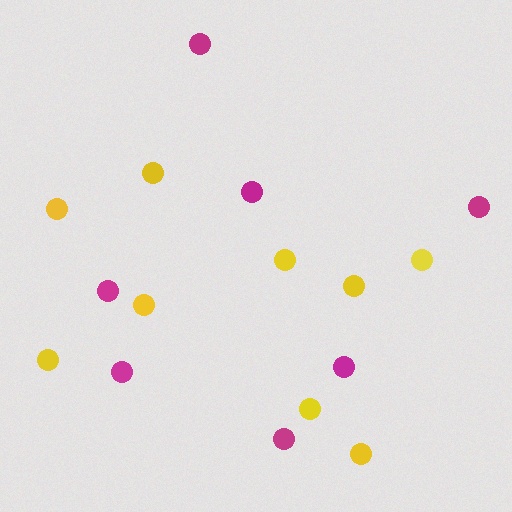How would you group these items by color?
There are 2 groups: one group of yellow circles (9) and one group of magenta circles (7).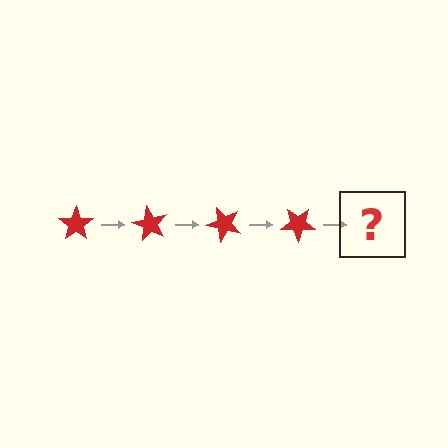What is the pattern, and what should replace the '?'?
The pattern is that the star rotates 60 degrees each step. The '?' should be a red star rotated 240 degrees.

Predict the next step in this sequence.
The next step is a red star rotated 240 degrees.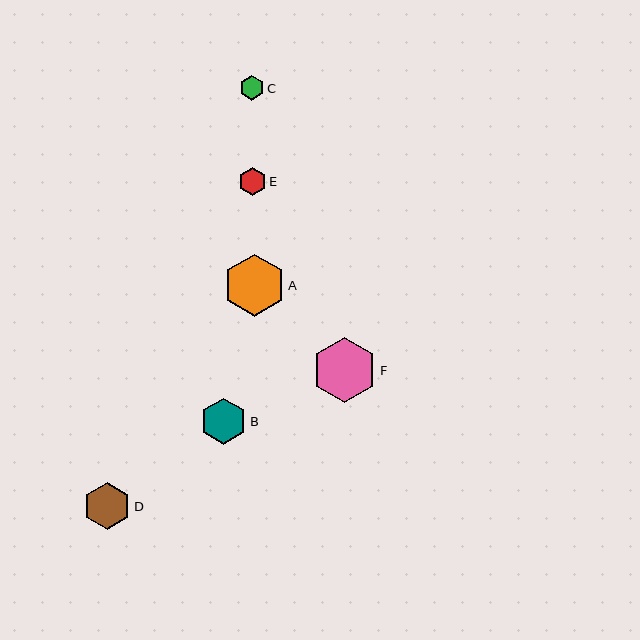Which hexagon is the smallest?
Hexagon C is the smallest with a size of approximately 25 pixels.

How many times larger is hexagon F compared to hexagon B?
Hexagon F is approximately 1.4 times the size of hexagon B.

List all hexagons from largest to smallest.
From largest to smallest: F, A, D, B, E, C.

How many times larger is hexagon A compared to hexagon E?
Hexagon A is approximately 2.3 times the size of hexagon E.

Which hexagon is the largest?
Hexagon F is the largest with a size of approximately 64 pixels.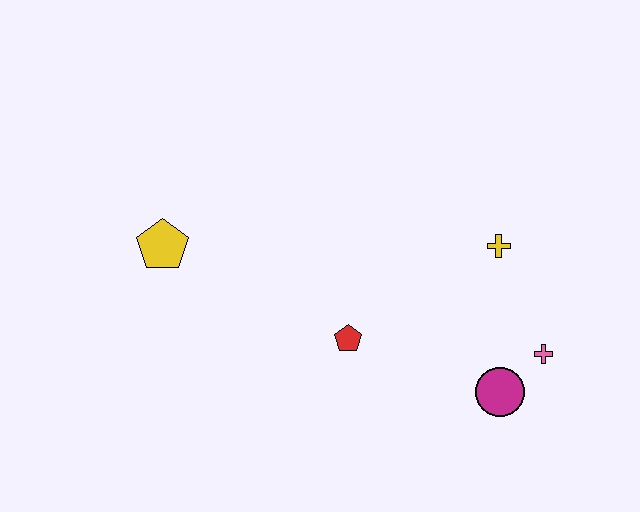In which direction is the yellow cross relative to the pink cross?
The yellow cross is above the pink cross.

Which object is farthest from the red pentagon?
The yellow pentagon is farthest from the red pentagon.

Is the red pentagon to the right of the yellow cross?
No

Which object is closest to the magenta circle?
The pink cross is closest to the magenta circle.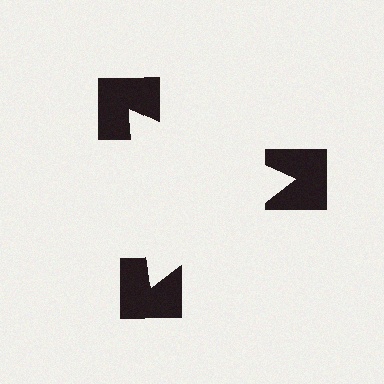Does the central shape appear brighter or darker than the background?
It typically appears slightly brighter than the background, even though no actual brightness change is drawn.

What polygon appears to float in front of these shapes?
An illusory triangle — its edges are inferred from the aligned wedge cuts in the notched squares, not physically drawn.